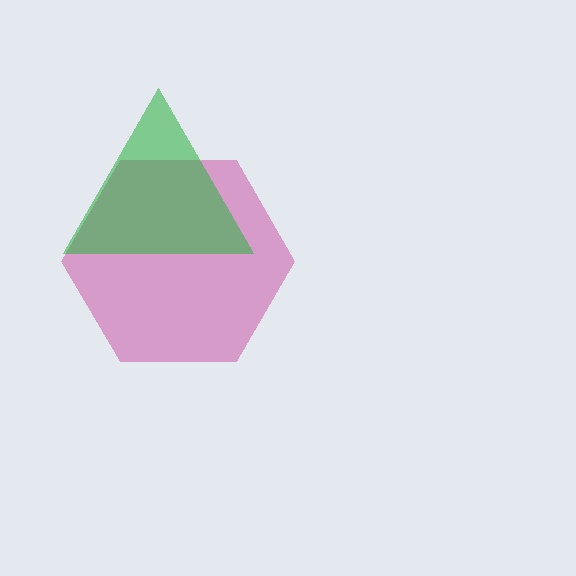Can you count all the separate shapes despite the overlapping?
Yes, there are 2 separate shapes.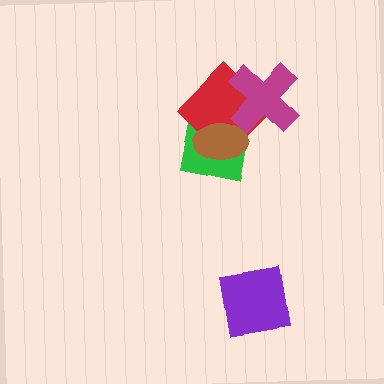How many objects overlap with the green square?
2 objects overlap with the green square.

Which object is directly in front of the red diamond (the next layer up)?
The brown ellipse is directly in front of the red diamond.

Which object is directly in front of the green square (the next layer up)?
The red diamond is directly in front of the green square.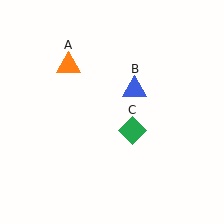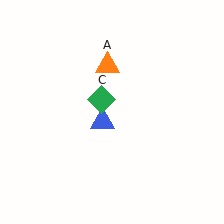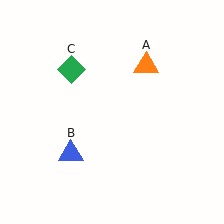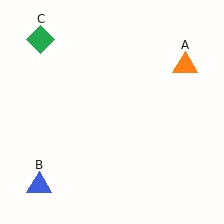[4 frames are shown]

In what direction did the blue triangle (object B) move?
The blue triangle (object B) moved down and to the left.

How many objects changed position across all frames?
3 objects changed position: orange triangle (object A), blue triangle (object B), green diamond (object C).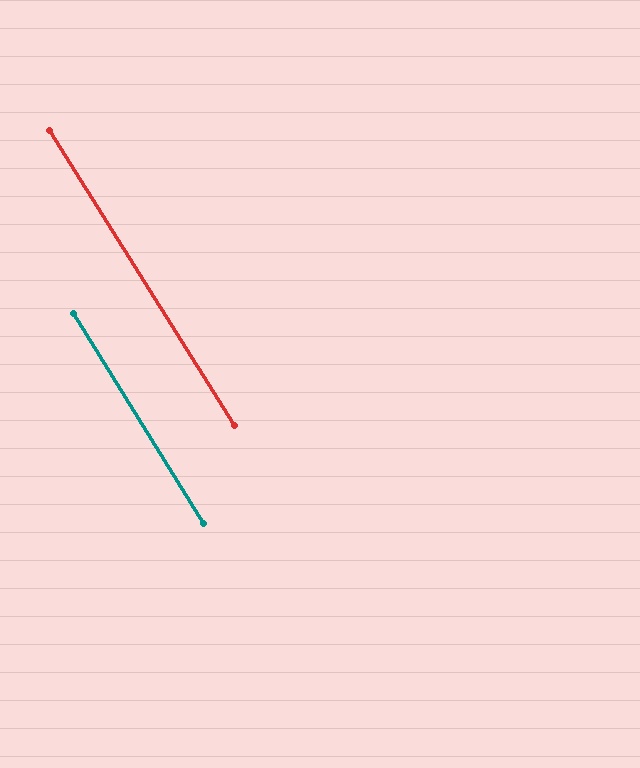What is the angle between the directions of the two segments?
Approximately 0 degrees.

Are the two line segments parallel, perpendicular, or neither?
Parallel — their directions differ by only 0.3°.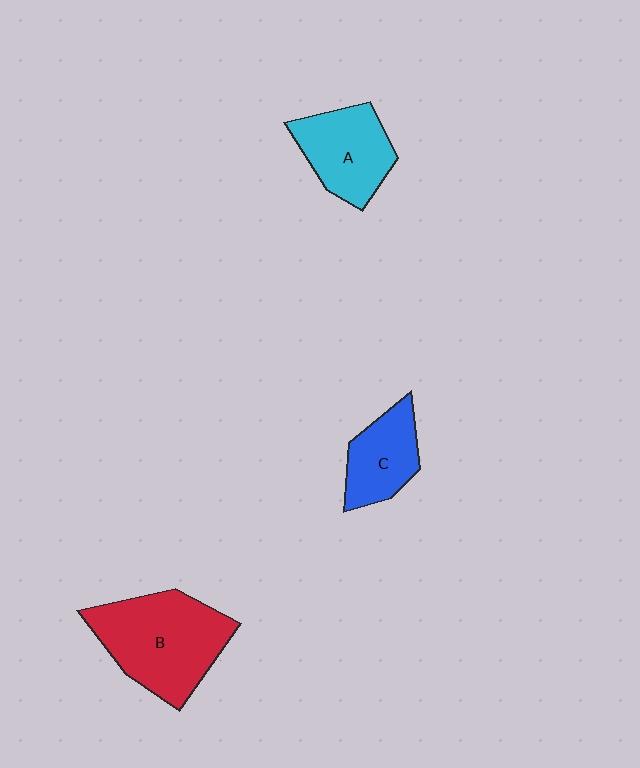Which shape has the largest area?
Shape B (red).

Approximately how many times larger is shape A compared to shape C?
Approximately 1.2 times.